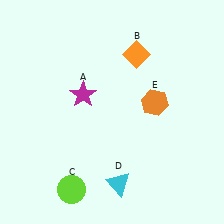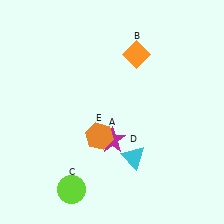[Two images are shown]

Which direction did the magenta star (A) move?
The magenta star (A) moved down.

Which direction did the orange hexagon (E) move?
The orange hexagon (E) moved left.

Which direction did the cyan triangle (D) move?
The cyan triangle (D) moved up.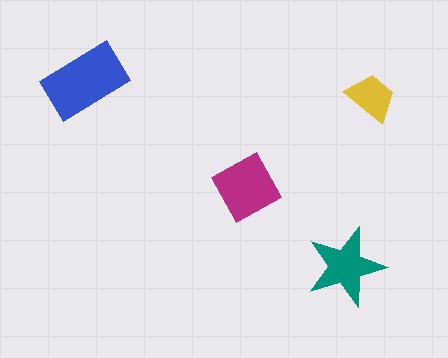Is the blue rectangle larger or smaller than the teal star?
Larger.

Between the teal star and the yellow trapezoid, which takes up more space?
The teal star.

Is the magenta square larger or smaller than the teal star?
Larger.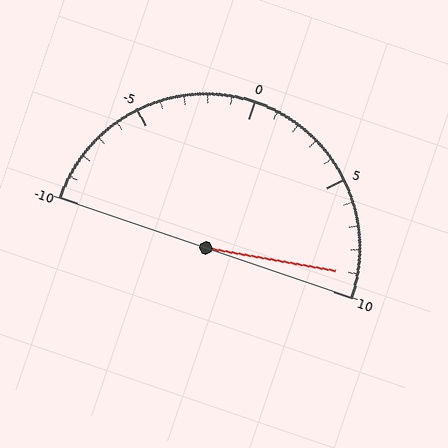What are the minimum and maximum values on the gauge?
The gauge ranges from -10 to 10.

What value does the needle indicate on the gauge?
The needle indicates approximately 9.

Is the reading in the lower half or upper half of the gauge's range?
The reading is in the upper half of the range (-10 to 10).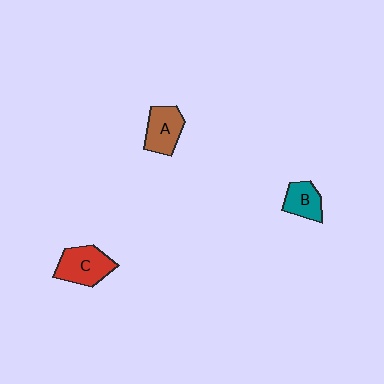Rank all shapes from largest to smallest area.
From largest to smallest: C (red), A (brown), B (teal).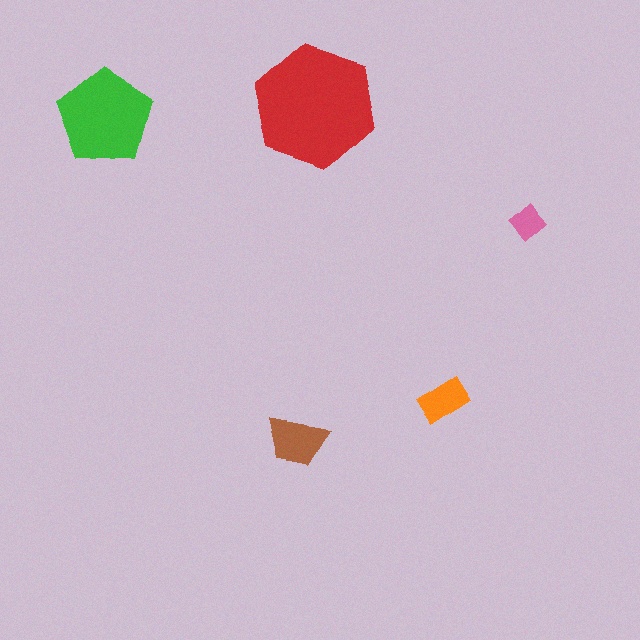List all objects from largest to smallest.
The red hexagon, the green pentagon, the brown trapezoid, the orange rectangle, the pink diamond.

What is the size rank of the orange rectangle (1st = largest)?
4th.